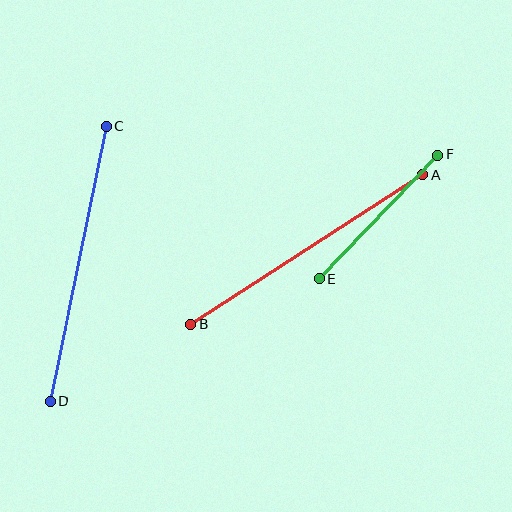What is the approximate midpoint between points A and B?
The midpoint is at approximately (307, 249) pixels.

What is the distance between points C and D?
The distance is approximately 279 pixels.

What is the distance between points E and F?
The distance is approximately 171 pixels.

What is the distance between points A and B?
The distance is approximately 276 pixels.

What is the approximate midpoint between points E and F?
The midpoint is at approximately (378, 217) pixels.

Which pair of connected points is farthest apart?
Points C and D are farthest apart.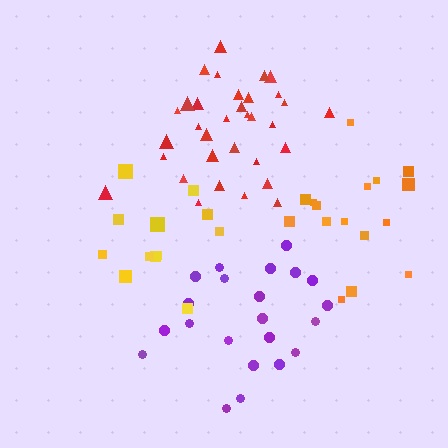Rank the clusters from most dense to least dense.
red, purple, yellow, orange.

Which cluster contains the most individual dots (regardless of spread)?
Red (33).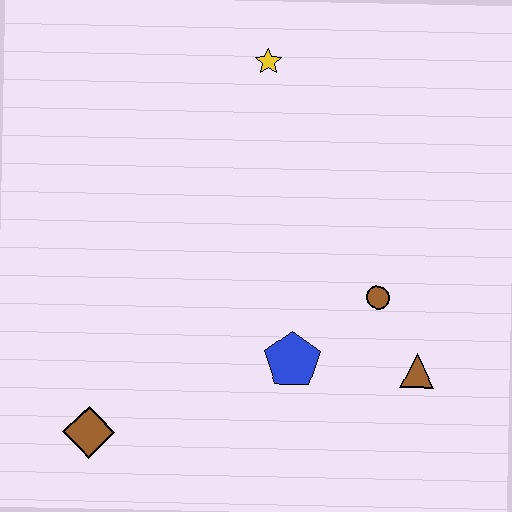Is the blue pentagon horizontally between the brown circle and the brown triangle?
No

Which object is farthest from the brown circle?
The brown diamond is farthest from the brown circle.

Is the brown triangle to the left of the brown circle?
No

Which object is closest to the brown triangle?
The brown circle is closest to the brown triangle.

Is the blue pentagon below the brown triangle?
No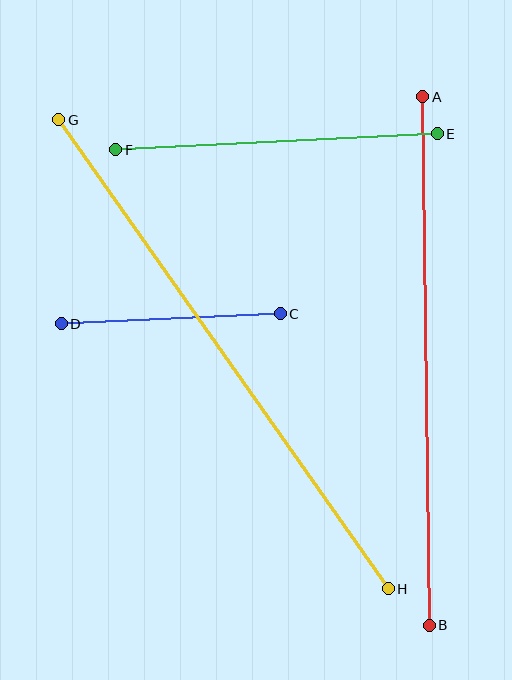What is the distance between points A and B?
The distance is approximately 529 pixels.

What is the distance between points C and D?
The distance is approximately 219 pixels.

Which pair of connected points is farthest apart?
Points G and H are farthest apart.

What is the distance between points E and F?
The distance is approximately 322 pixels.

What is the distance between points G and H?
The distance is approximately 573 pixels.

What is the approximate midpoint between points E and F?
The midpoint is at approximately (276, 142) pixels.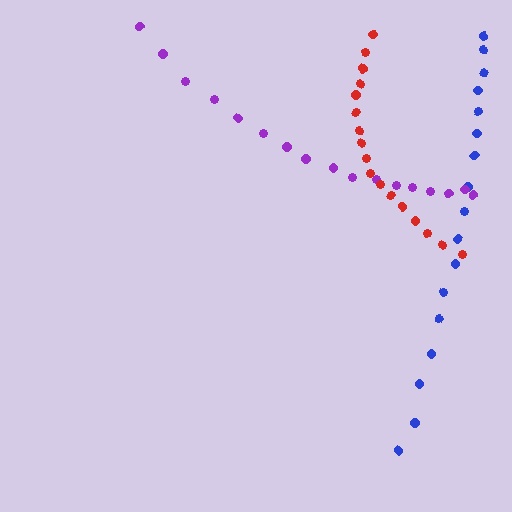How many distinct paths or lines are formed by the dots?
There are 3 distinct paths.